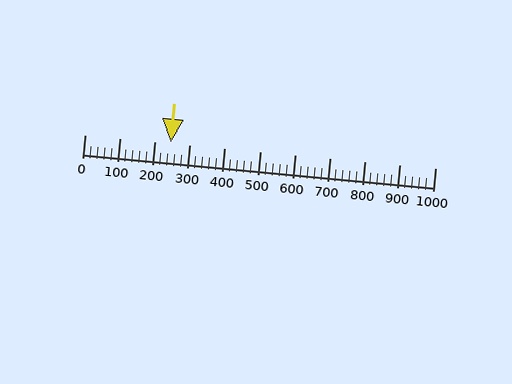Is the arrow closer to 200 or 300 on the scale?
The arrow is closer to 200.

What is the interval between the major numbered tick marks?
The major tick marks are spaced 100 units apart.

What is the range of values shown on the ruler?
The ruler shows values from 0 to 1000.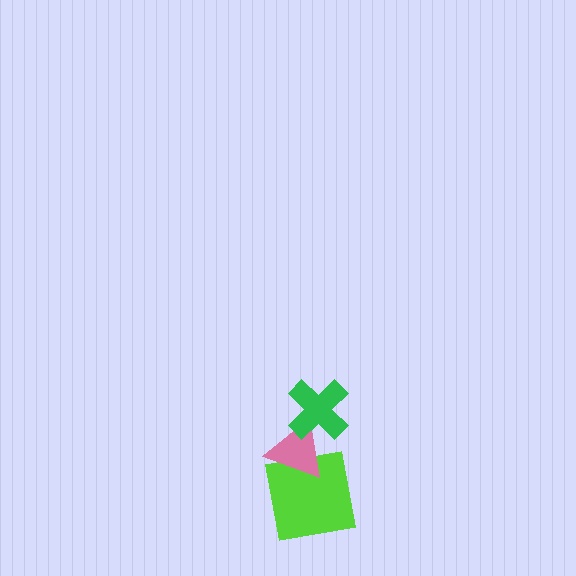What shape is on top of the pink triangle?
The green cross is on top of the pink triangle.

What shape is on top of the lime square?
The pink triangle is on top of the lime square.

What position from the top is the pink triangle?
The pink triangle is 2nd from the top.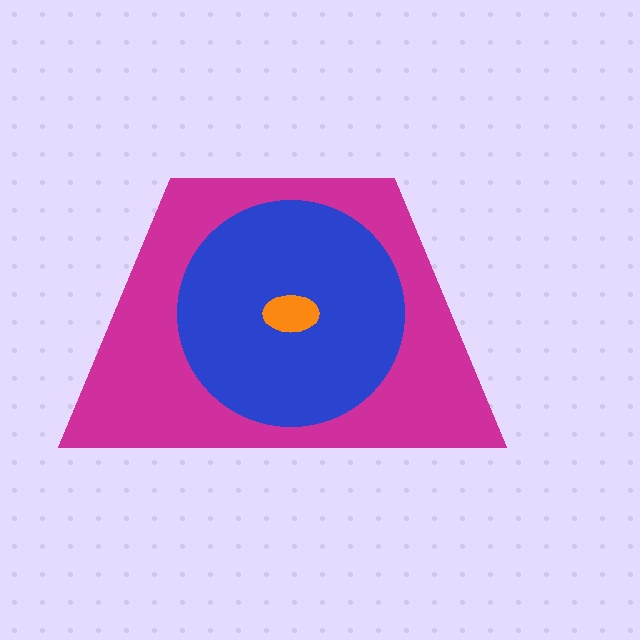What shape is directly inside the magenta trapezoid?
The blue circle.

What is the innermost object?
The orange ellipse.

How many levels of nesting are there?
3.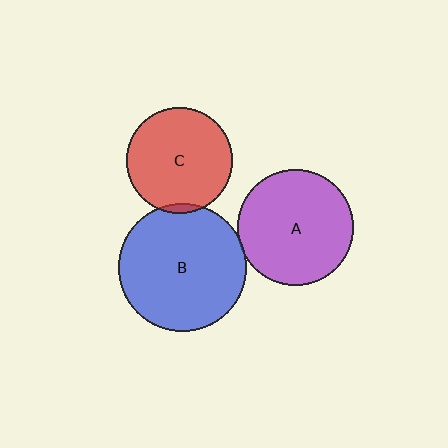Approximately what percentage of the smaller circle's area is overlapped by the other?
Approximately 5%.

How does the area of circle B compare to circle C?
Approximately 1.5 times.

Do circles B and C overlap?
Yes.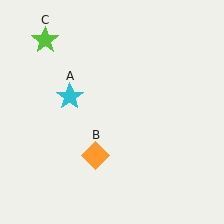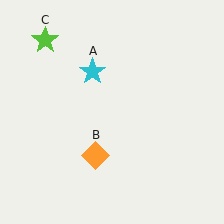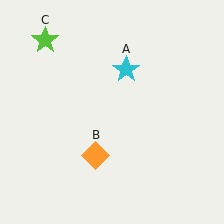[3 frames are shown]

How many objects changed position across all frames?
1 object changed position: cyan star (object A).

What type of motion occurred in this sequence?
The cyan star (object A) rotated clockwise around the center of the scene.